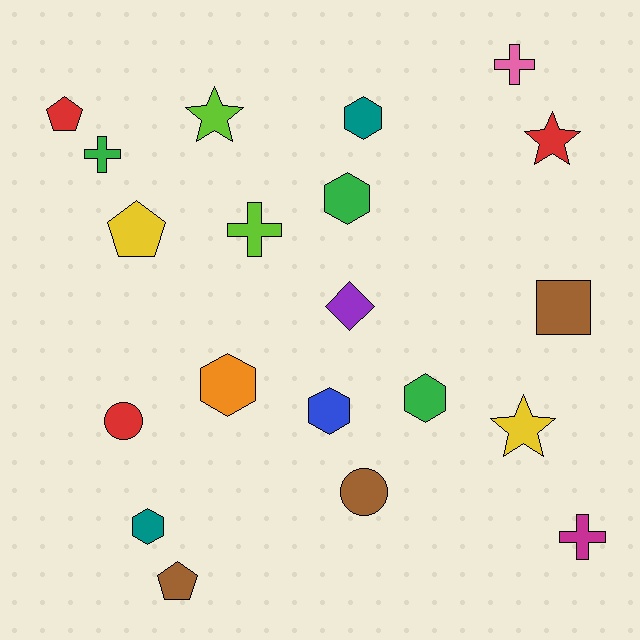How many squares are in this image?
There is 1 square.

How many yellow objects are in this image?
There are 2 yellow objects.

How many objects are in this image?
There are 20 objects.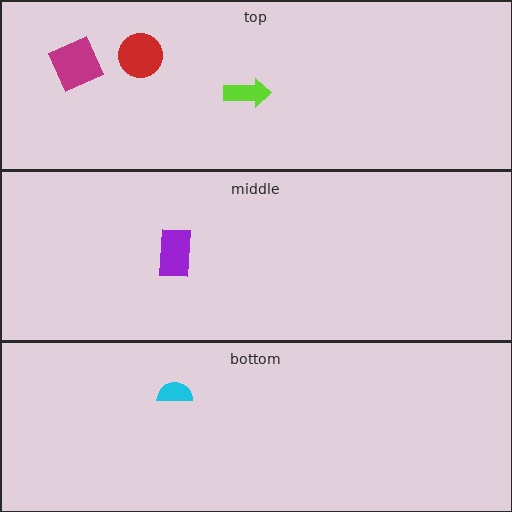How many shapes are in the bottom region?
1.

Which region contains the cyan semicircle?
The bottom region.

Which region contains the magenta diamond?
The top region.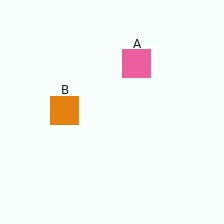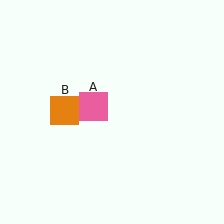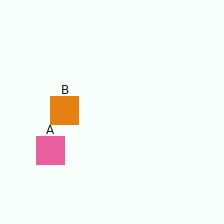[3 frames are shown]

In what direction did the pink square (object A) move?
The pink square (object A) moved down and to the left.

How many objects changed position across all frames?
1 object changed position: pink square (object A).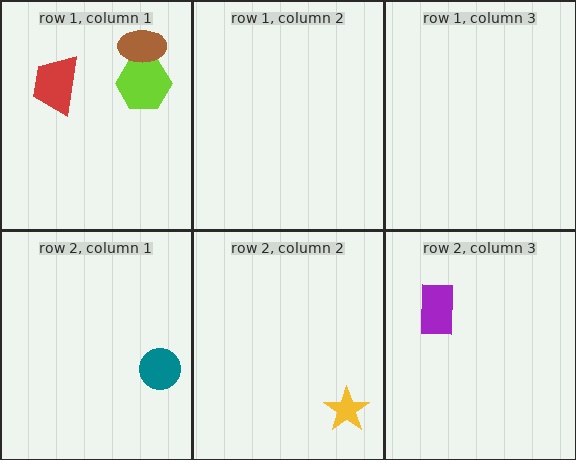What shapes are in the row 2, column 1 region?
The teal circle.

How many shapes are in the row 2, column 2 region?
1.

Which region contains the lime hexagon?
The row 1, column 1 region.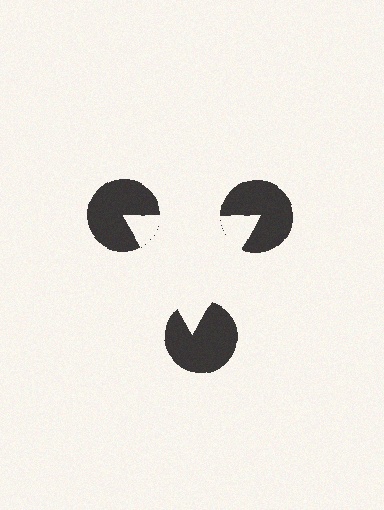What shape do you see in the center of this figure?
An illusory triangle — its edges are inferred from the aligned wedge cuts in the pac-man discs, not physically drawn.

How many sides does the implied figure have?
3 sides.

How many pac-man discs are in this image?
There are 3 — one at each vertex of the illusory triangle.